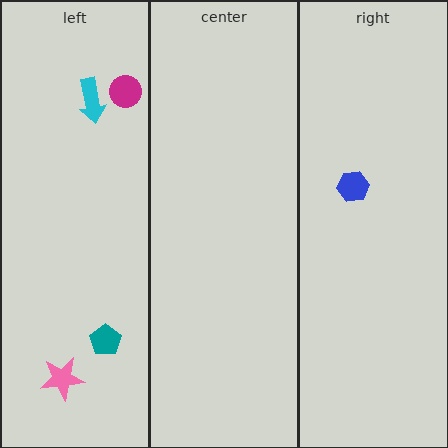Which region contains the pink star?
The left region.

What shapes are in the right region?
The blue hexagon.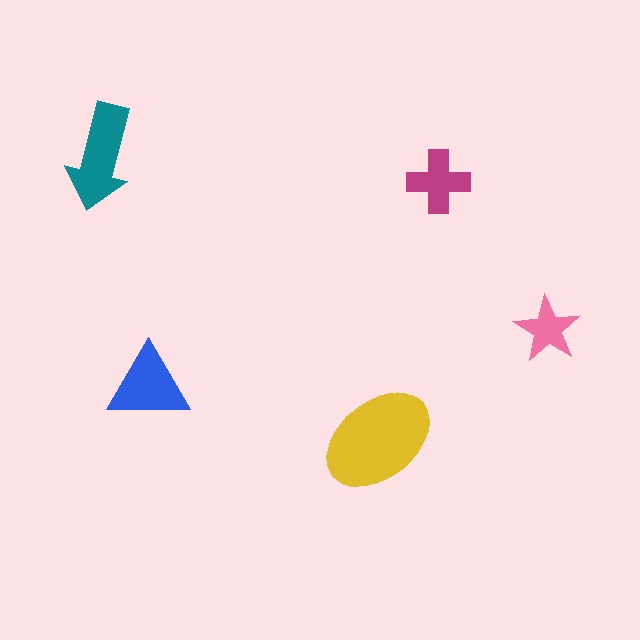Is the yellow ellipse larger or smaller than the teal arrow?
Larger.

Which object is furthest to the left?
The teal arrow is leftmost.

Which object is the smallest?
The pink star.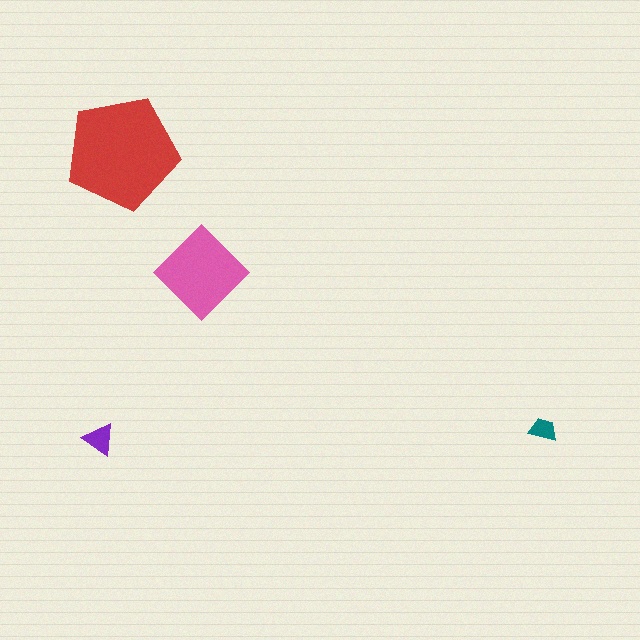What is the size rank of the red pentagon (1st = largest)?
1st.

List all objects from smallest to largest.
The teal trapezoid, the purple triangle, the pink diamond, the red pentagon.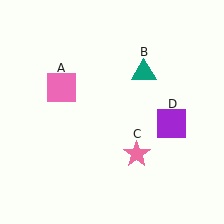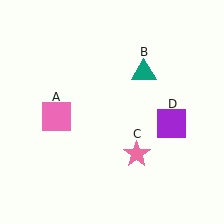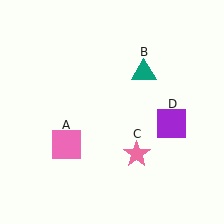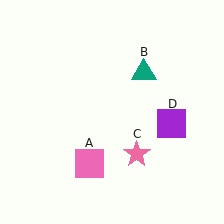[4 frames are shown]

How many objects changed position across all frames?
1 object changed position: pink square (object A).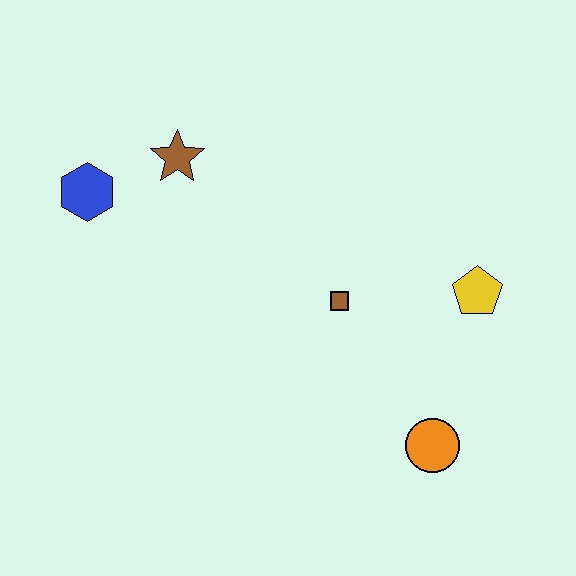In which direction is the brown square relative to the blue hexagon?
The brown square is to the right of the blue hexagon.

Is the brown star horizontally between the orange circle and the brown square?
No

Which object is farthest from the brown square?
The blue hexagon is farthest from the brown square.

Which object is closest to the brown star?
The blue hexagon is closest to the brown star.